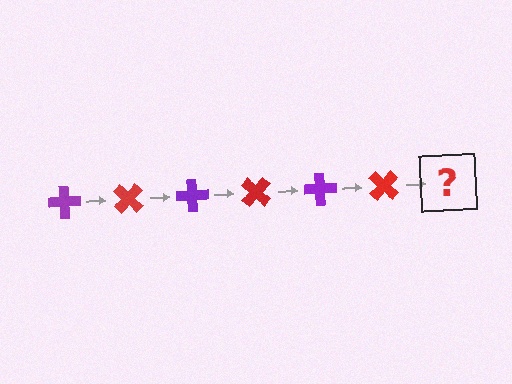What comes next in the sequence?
The next element should be a purple cross, rotated 270 degrees from the start.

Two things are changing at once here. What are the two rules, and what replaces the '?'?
The two rules are that it rotates 45 degrees each step and the color cycles through purple and red. The '?' should be a purple cross, rotated 270 degrees from the start.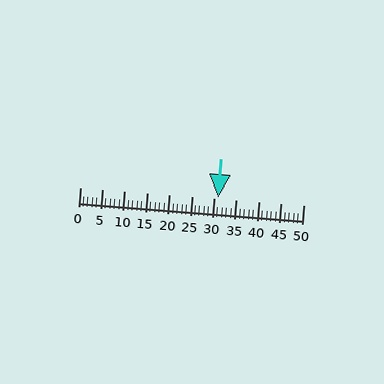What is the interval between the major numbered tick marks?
The major tick marks are spaced 5 units apart.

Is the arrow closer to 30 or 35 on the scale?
The arrow is closer to 30.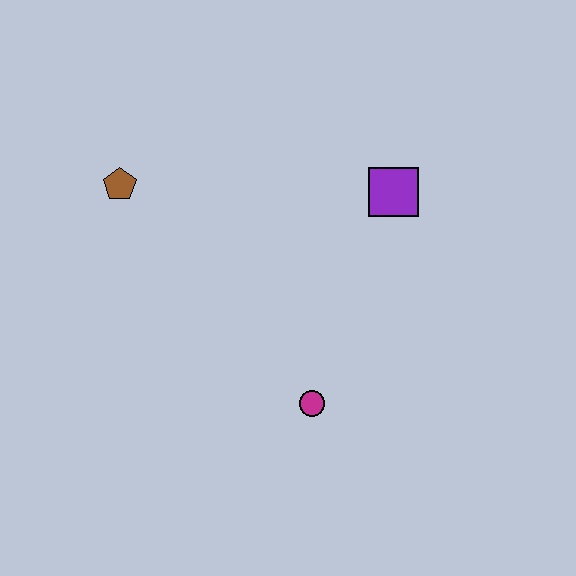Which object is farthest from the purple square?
The brown pentagon is farthest from the purple square.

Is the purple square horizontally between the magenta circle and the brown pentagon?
No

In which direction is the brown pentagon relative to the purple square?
The brown pentagon is to the left of the purple square.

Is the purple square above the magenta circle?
Yes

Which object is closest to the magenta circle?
The purple square is closest to the magenta circle.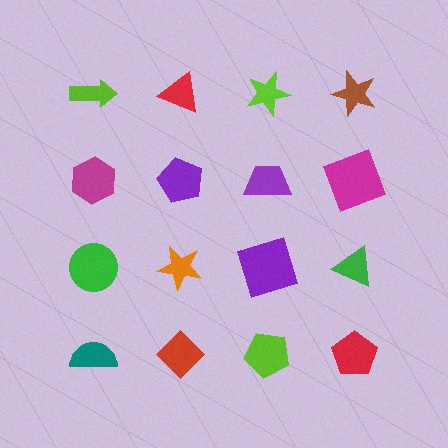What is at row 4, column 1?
A teal semicircle.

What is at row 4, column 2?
A red diamond.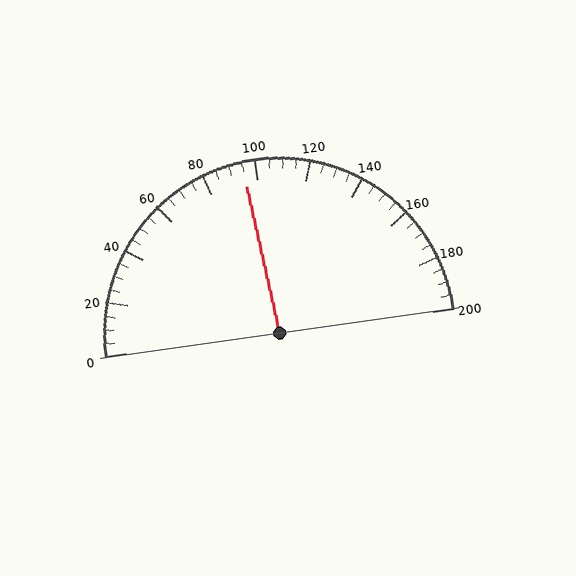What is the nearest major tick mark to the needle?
The nearest major tick mark is 100.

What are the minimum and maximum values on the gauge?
The gauge ranges from 0 to 200.